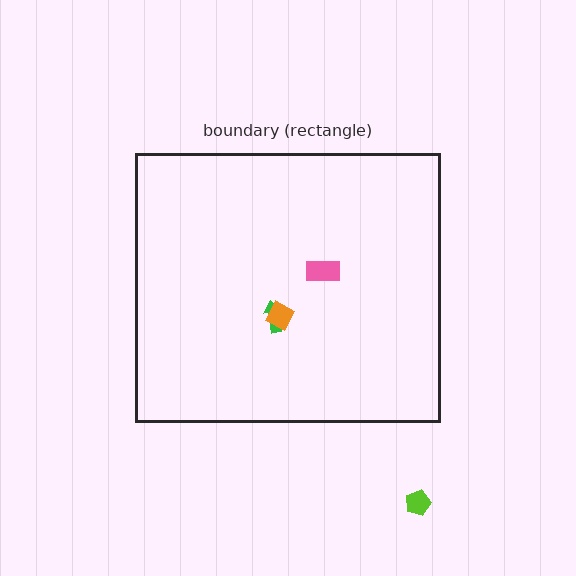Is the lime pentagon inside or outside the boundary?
Outside.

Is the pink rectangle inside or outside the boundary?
Inside.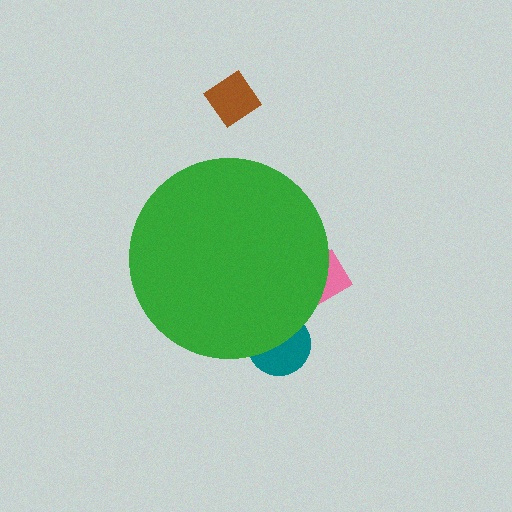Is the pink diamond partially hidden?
Yes, the pink diamond is partially hidden behind the green circle.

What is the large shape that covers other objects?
A green circle.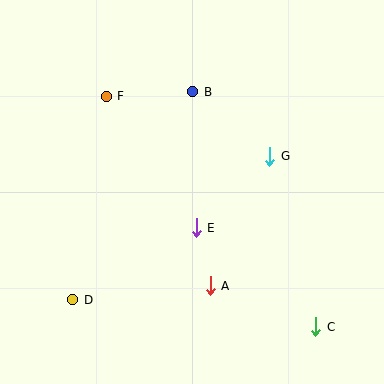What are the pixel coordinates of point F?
Point F is at (106, 96).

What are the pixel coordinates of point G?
Point G is at (270, 156).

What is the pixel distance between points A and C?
The distance between A and C is 113 pixels.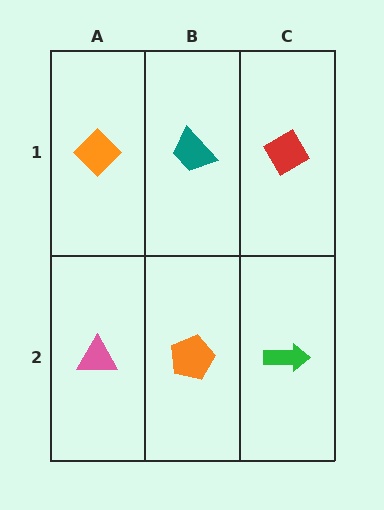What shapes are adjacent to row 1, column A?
A pink triangle (row 2, column A), a teal trapezoid (row 1, column B).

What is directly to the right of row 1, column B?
A red diamond.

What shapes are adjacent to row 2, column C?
A red diamond (row 1, column C), an orange pentagon (row 2, column B).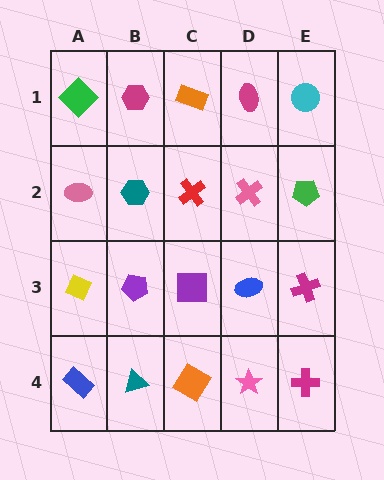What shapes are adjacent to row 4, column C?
A purple square (row 3, column C), a teal triangle (row 4, column B), a pink star (row 4, column D).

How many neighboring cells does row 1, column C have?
3.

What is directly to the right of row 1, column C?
A magenta ellipse.